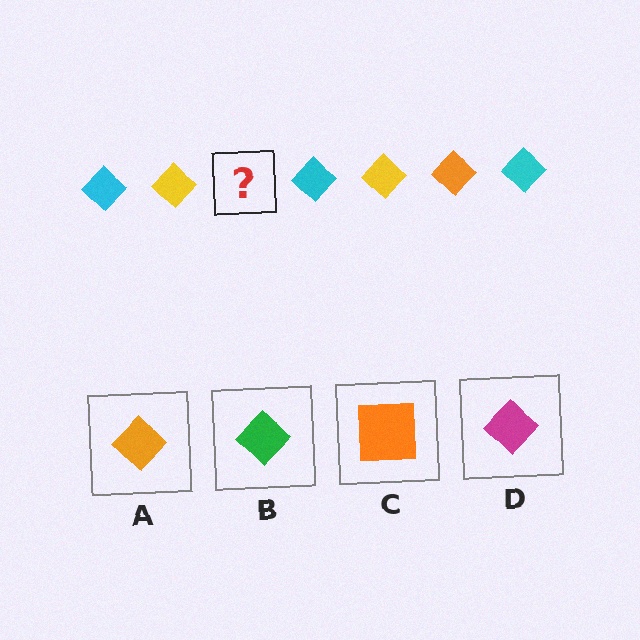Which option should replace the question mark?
Option A.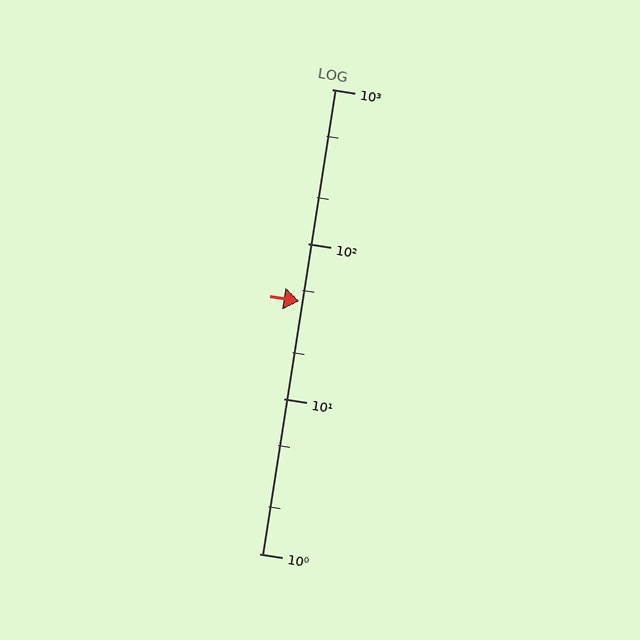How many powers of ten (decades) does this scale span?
The scale spans 3 decades, from 1 to 1000.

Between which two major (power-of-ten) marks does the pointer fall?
The pointer is between 10 and 100.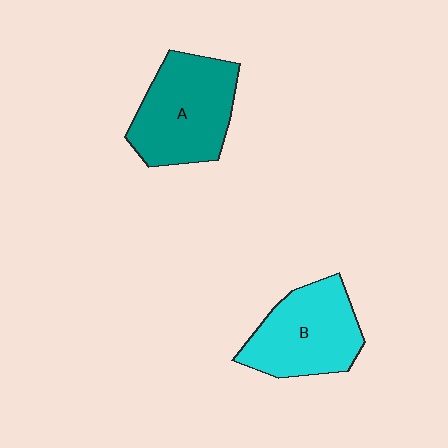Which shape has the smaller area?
Shape B (cyan).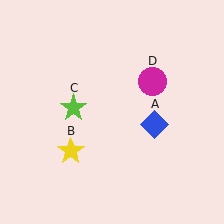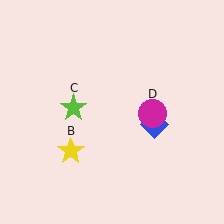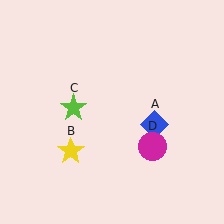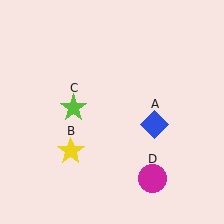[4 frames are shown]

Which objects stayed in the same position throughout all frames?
Blue diamond (object A) and yellow star (object B) and lime star (object C) remained stationary.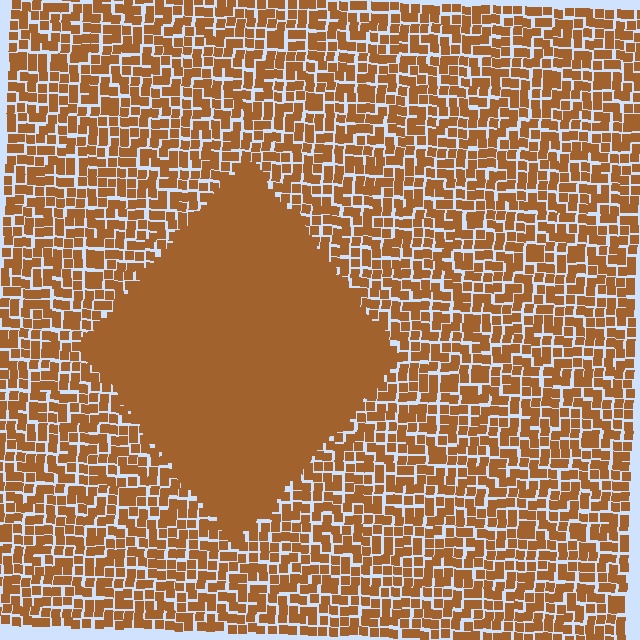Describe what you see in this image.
The image contains small brown elements arranged at two different densities. A diamond-shaped region is visible where the elements are more densely packed than the surrounding area.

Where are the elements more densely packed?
The elements are more densely packed inside the diamond boundary.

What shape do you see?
I see a diamond.